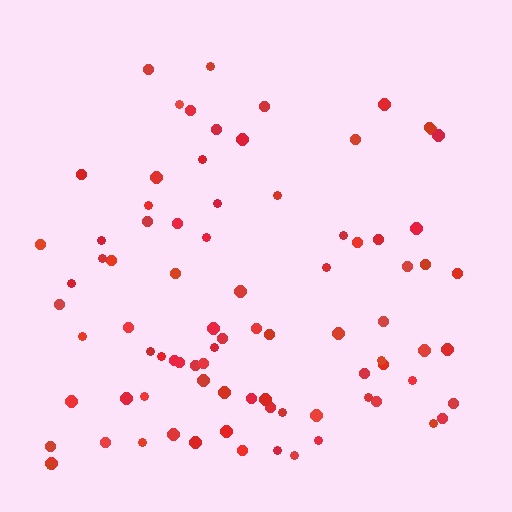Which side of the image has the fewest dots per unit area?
The top.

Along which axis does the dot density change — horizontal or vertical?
Vertical.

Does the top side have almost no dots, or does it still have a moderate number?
Still a moderate number, just noticeably fewer than the bottom.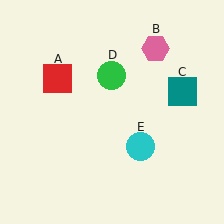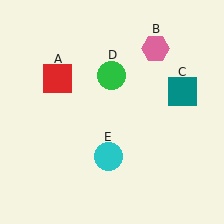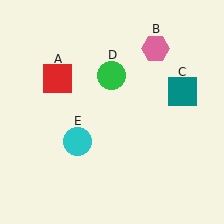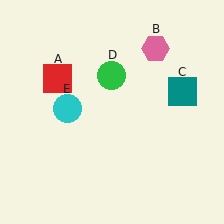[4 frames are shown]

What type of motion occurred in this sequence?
The cyan circle (object E) rotated clockwise around the center of the scene.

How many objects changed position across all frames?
1 object changed position: cyan circle (object E).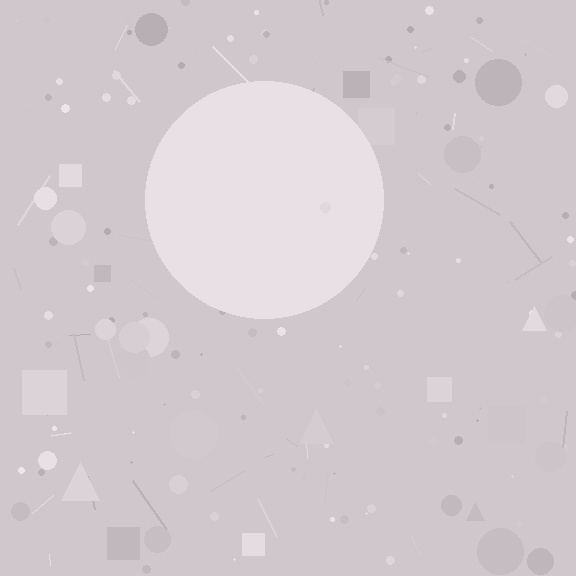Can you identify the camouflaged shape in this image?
The camouflaged shape is a circle.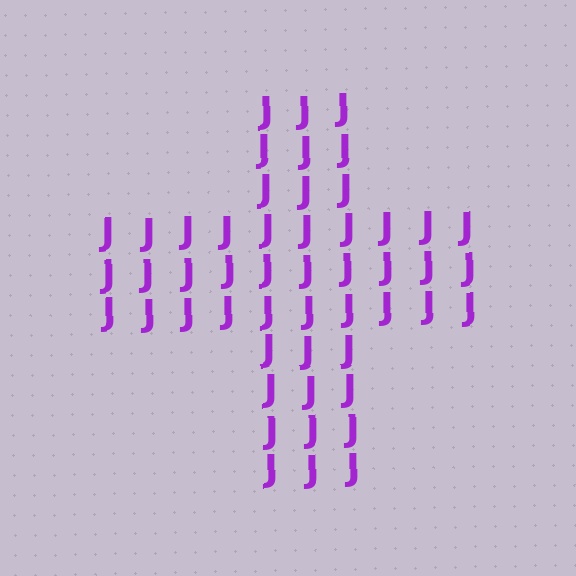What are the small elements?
The small elements are letter J's.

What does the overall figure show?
The overall figure shows a cross.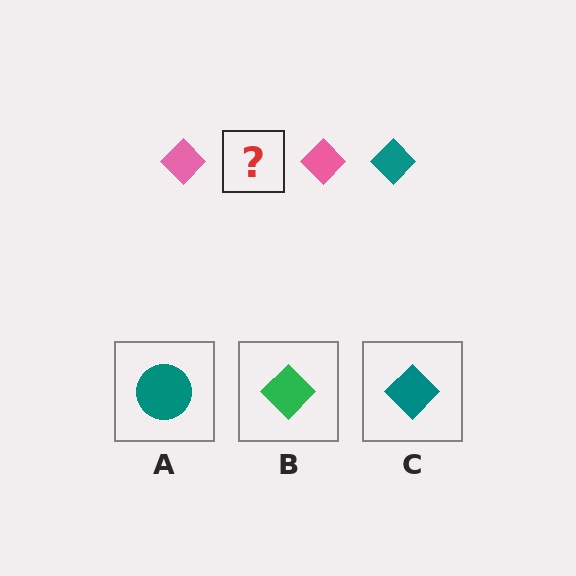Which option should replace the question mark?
Option C.